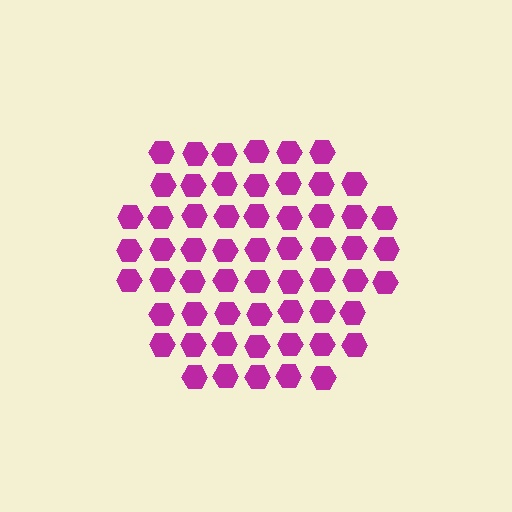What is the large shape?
The large shape is a hexagon.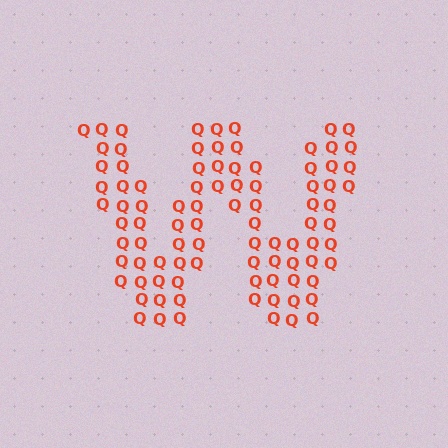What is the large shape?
The large shape is the letter W.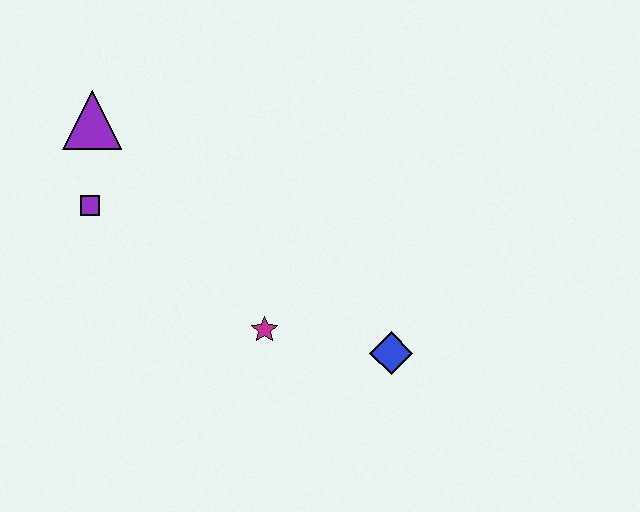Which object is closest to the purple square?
The purple triangle is closest to the purple square.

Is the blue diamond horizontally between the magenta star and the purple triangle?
No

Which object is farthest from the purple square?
The blue diamond is farthest from the purple square.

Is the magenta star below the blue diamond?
No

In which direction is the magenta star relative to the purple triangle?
The magenta star is below the purple triangle.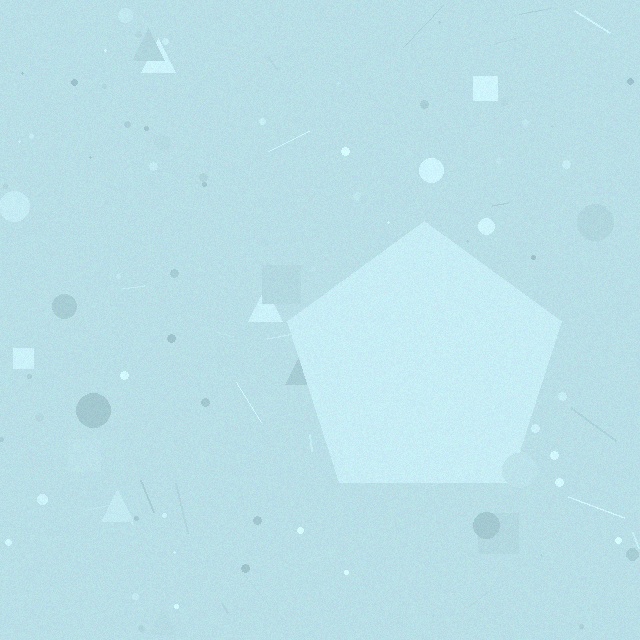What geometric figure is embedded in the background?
A pentagon is embedded in the background.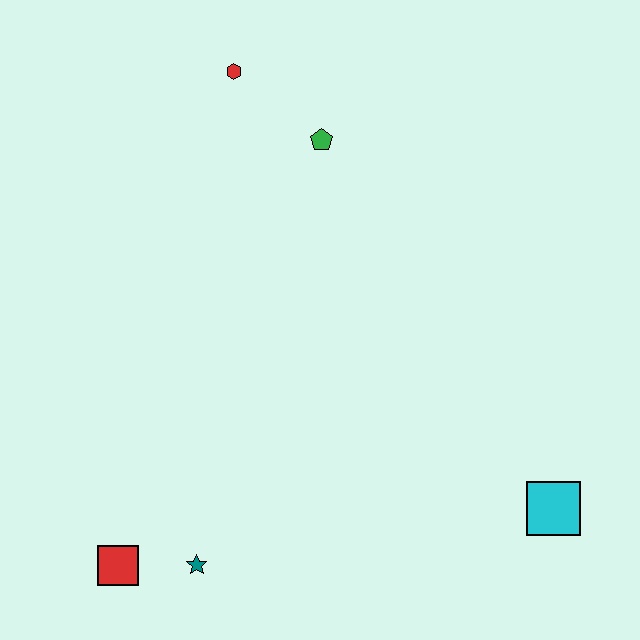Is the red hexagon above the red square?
Yes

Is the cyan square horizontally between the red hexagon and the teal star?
No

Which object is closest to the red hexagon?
The green pentagon is closest to the red hexagon.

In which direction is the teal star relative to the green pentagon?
The teal star is below the green pentagon.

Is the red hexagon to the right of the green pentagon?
No